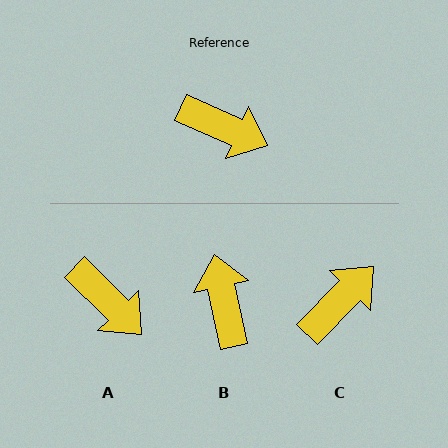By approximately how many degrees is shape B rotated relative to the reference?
Approximately 126 degrees counter-clockwise.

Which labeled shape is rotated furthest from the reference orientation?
B, about 126 degrees away.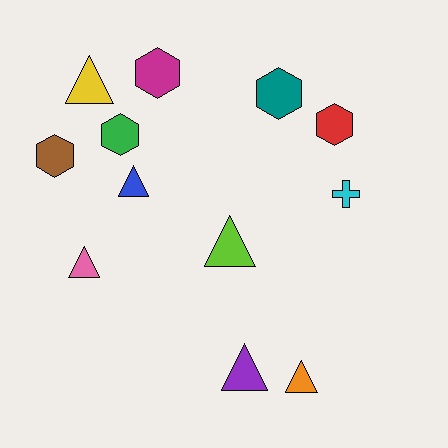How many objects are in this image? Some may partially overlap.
There are 12 objects.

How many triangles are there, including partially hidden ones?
There are 6 triangles.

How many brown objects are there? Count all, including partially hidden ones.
There is 1 brown object.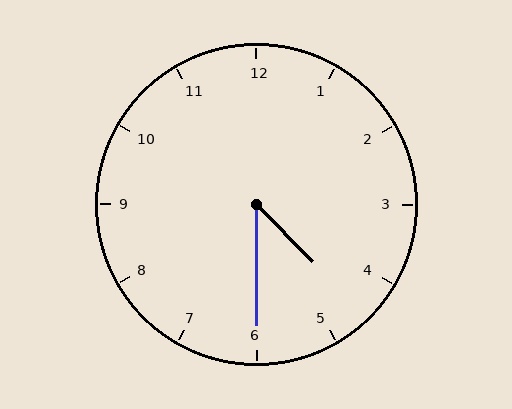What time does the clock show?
4:30.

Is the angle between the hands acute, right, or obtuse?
It is acute.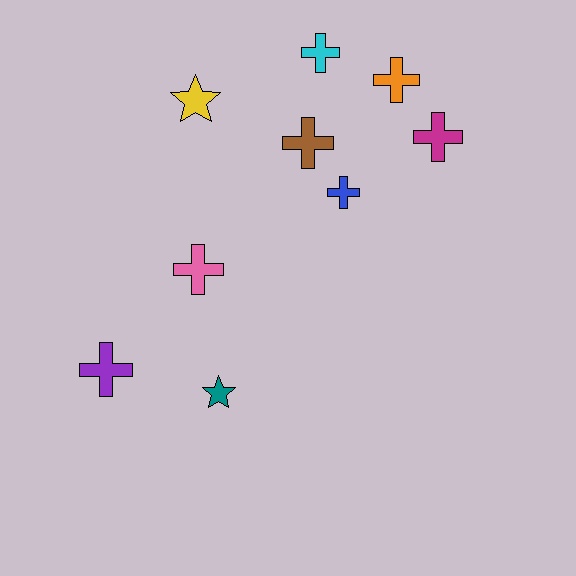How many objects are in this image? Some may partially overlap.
There are 9 objects.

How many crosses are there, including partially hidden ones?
There are 7 crosses.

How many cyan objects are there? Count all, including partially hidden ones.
There is 1 cyan object.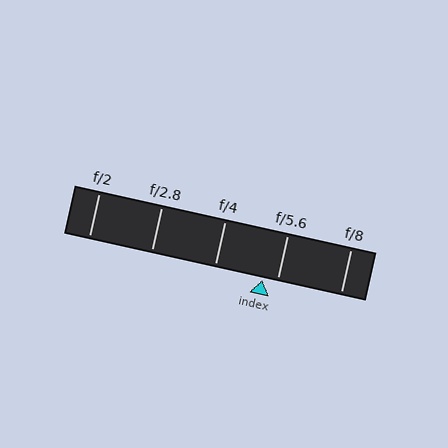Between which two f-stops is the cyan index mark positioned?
The index mark is between f/4 and f/5.6.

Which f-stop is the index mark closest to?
The index mark is closest to f/5.6.